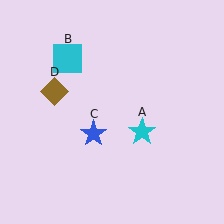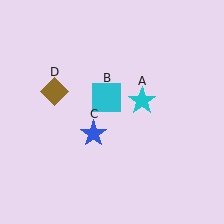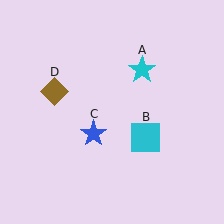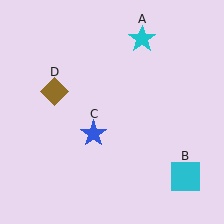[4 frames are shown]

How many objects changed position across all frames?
2 objects changed position: cyan star (object A), cyan square (object B).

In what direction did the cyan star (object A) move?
The cyan star (object A) moved up.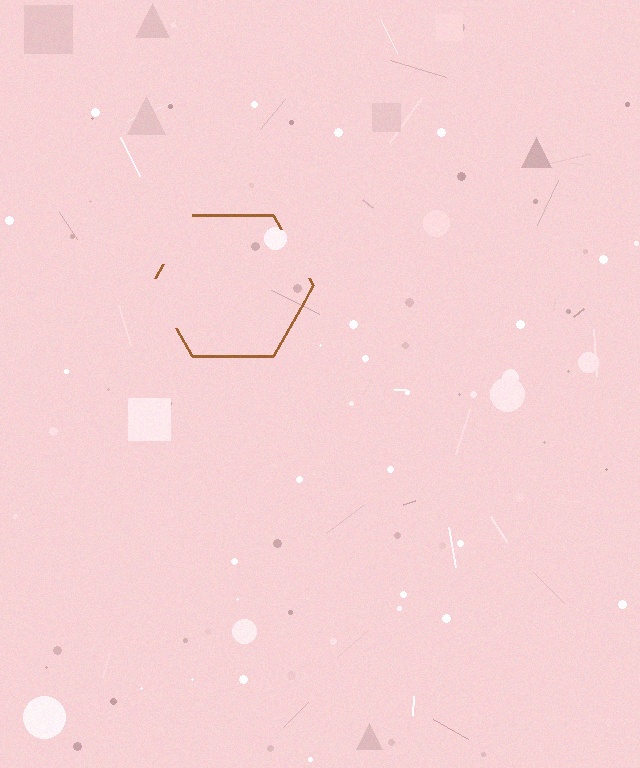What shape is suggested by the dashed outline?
The dashed outline suggests a hexagon.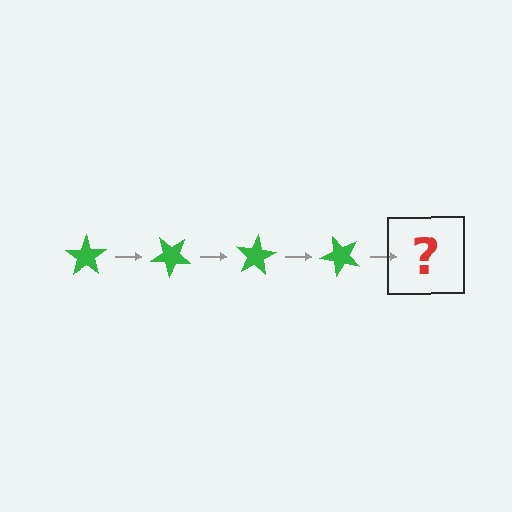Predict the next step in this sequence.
The next step is a green star rotated 160 degrees.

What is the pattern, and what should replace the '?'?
The pattern is that the star rotates 40 degrees each step. The '?' should be a green star rotated 160 degrees.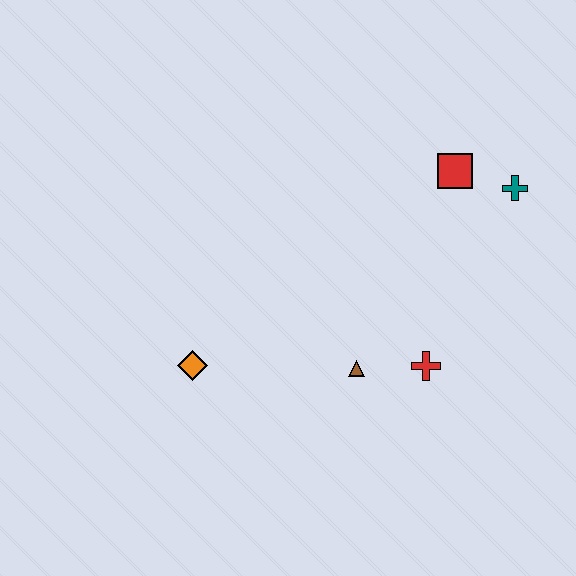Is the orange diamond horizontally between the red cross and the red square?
No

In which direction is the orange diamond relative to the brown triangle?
The orange diamond is to the left of the brown triangle.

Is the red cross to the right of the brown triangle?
Yes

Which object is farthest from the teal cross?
The orange diamond is farthest from the teal cross.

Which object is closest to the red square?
The teal cross is closest to the red square.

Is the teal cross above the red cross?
Yes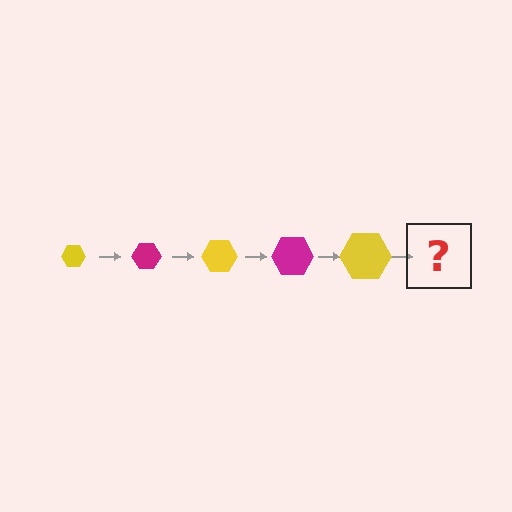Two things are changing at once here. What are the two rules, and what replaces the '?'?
The two rules are that the hexagon grows larger each step and the color cycles through yellow and magenta. The '?' should be a magenta hexagon, larger than the previous one.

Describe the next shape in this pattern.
It should be a magenta hexagon, larger than the previous one.